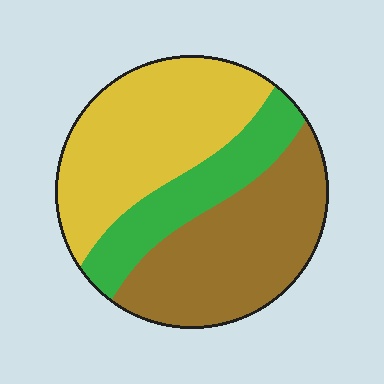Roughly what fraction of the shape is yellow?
Yellow covers 40% of the shape.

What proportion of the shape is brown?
Brown covers 39% of the shape.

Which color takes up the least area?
Green, at roughly 20%.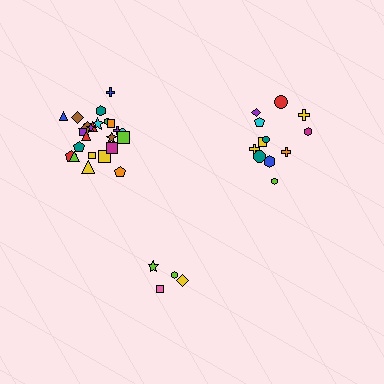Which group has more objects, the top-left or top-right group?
The top-left group.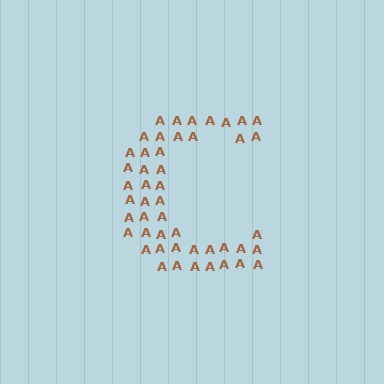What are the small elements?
The small elements are letter A's.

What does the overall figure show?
The overall figure shows the letter C.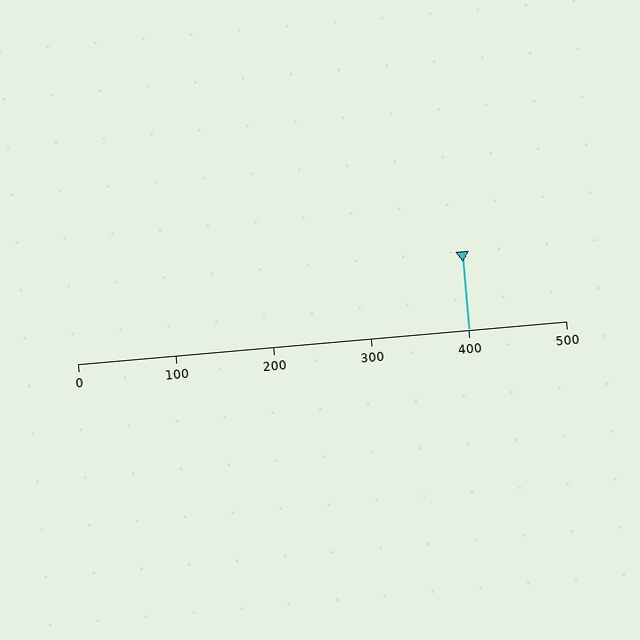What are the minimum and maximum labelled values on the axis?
The axis runs from 0 to 500.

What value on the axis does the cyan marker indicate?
The marker indicates approximately 400.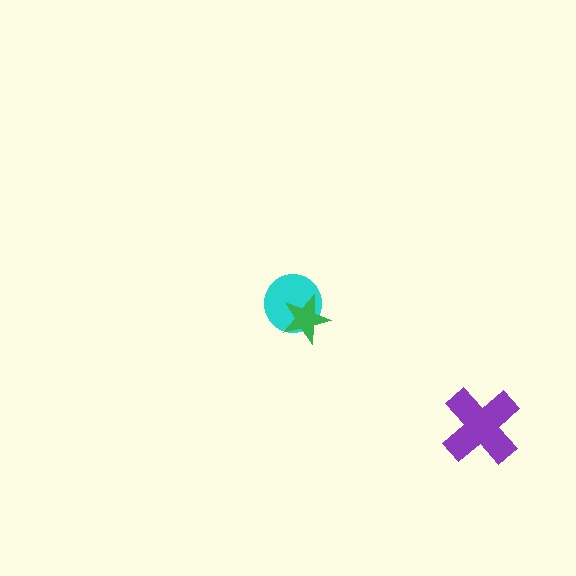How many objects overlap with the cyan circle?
1 object overlaps with the cyan circle.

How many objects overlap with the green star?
1 object overlaps with the green star.